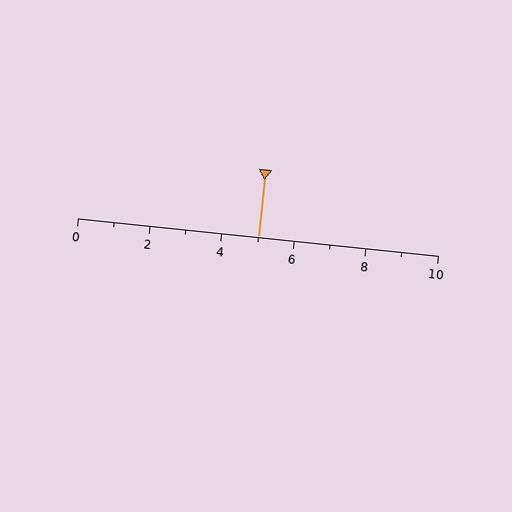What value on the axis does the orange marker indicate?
The marker indicates approximately 5.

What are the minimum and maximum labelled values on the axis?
The axis runs from 0 to 10.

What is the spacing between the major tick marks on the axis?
The major ticks are spaced 2 apart.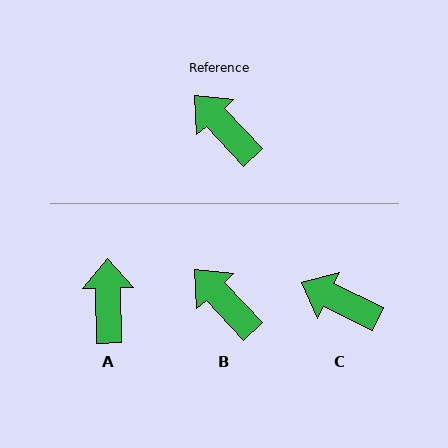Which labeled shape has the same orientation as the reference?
B.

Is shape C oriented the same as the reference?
No, it is off by about 21 degrees.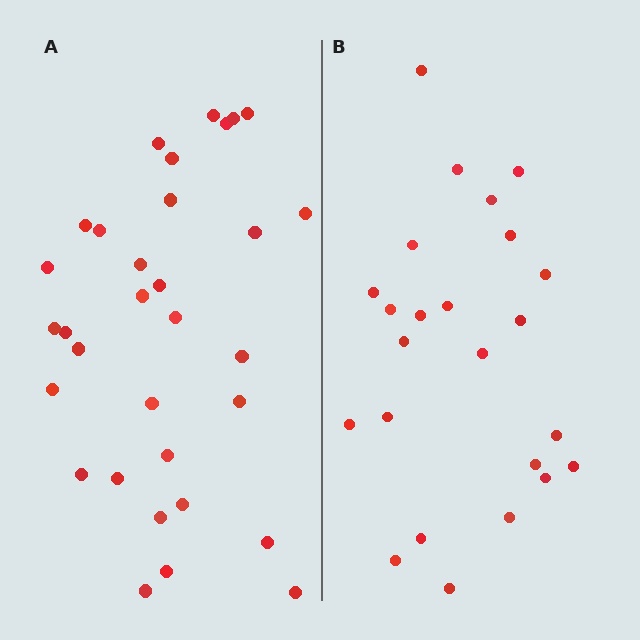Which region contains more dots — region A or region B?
Region A (the left region) has more dots.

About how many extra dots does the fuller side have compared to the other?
Region A has roughly 8 or so more dots than region B.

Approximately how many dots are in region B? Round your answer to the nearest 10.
About 20 dots. (The exact count is 24, which rounds to 20.)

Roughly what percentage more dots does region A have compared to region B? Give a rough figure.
About 35% more.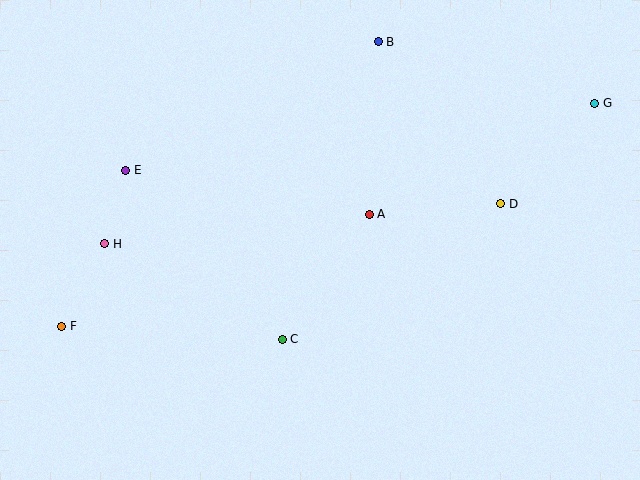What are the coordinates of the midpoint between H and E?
The midpoint between H and E is at (115, 207).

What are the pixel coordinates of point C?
Point C is at (282, 339).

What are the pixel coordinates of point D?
Point D is at (501, 204).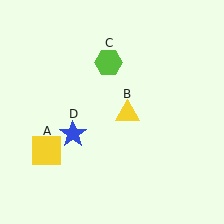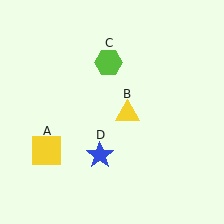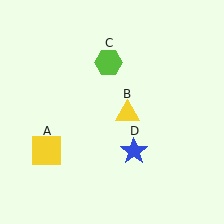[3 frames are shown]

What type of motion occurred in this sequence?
The blue star (object D) rotated counterclockwise around the center of the scene.